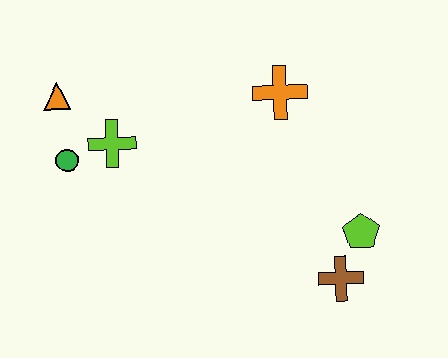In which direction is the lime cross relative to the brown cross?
The lime cross is to the left of the brown cross.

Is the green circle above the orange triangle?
No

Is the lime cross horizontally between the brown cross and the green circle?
Yes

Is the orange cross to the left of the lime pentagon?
Yes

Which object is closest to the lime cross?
The green circle is closest to the lime cross.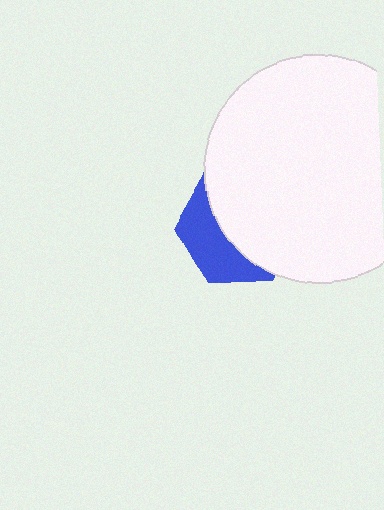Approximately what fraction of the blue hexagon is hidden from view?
Roughly 62% of the blue hexagon is hidden behind the white circle.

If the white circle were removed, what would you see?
You would see the complete blue hexagon.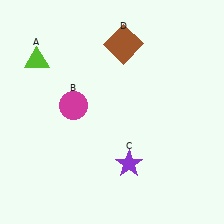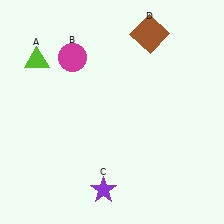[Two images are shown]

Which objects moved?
The objects that moved are: the magenta circle (B), the purple star (C), the brown square (D).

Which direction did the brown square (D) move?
The brown square (D) moved right.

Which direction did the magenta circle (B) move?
The magenta circle (B) moved up.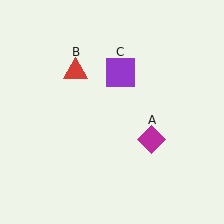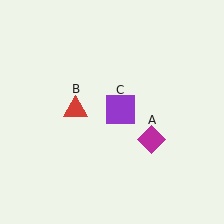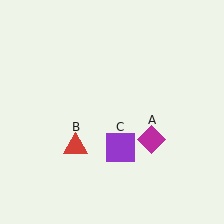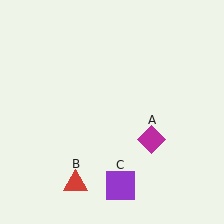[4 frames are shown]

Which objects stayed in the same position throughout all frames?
Magenta diamond (object A) remained stationary.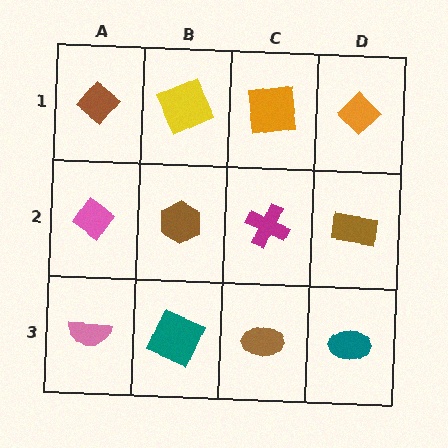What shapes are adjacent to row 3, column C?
A magenta cross (row 2, column C), a teal square (row 3, column B), a teal ellipse (row 3, column D).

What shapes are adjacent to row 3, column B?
A brown hexagon (row 2, column B), a pink semicircle (row 3, column A), a brown ellipse (row 3, column C).